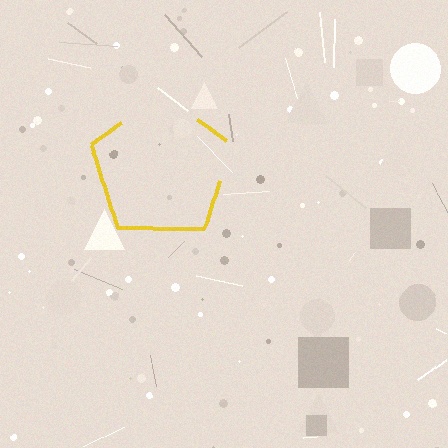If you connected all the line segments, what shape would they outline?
They would outline a pentagon.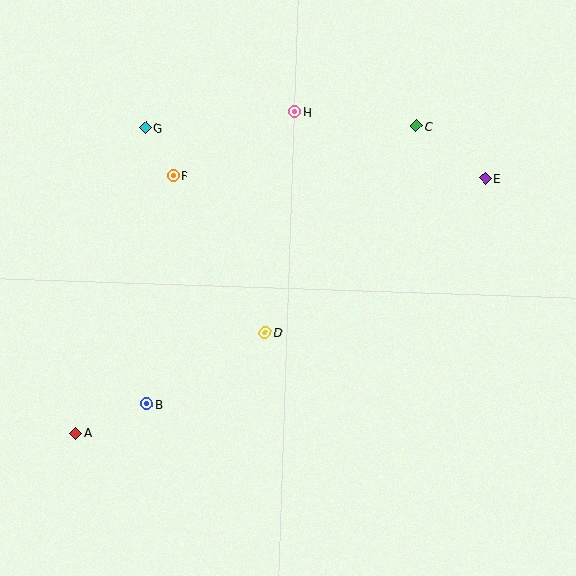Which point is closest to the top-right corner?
Point E is closest to the top-right corner.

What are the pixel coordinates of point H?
Point H is at (294, 112).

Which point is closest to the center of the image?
Point D at (265, 333) is closest to the center.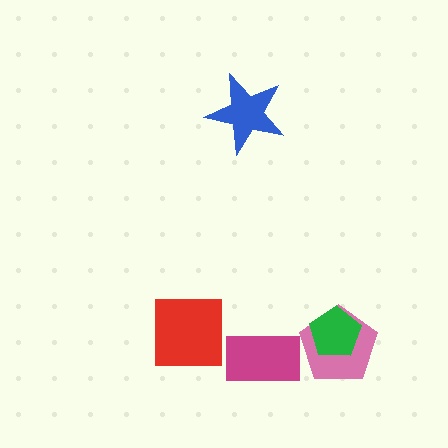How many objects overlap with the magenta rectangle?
0 objects overlap with the magenta rectangle.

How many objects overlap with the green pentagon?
1 object overlaps with the green pentagon.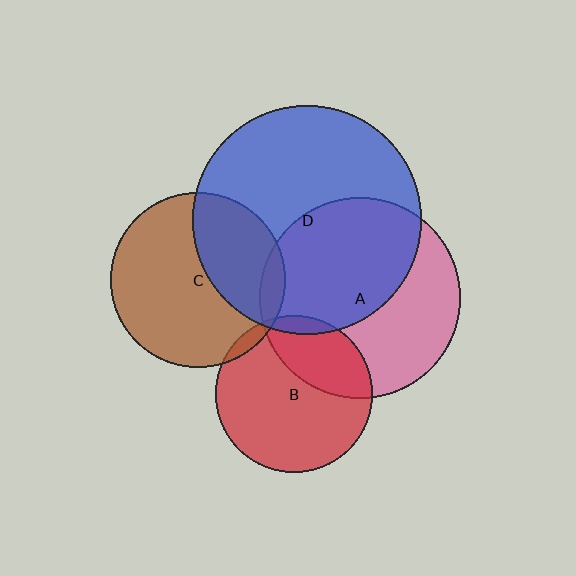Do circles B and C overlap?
Yes.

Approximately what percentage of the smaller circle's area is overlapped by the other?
Approximately 5%.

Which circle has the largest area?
Circle D (blue).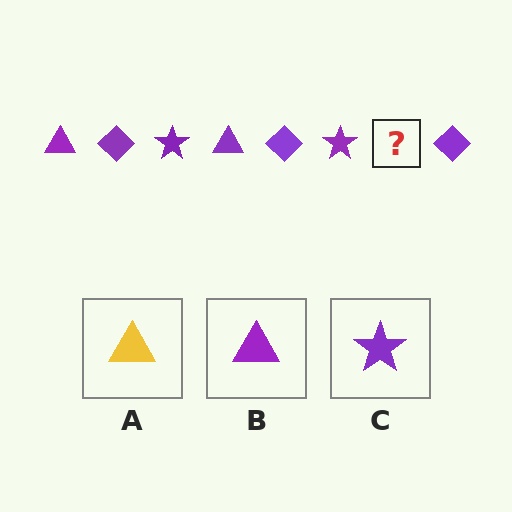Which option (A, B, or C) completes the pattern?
B.